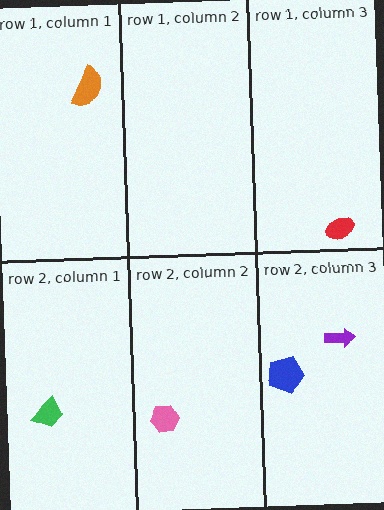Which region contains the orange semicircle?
The row 1, column 1 region.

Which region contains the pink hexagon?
The row 2, column 2 region.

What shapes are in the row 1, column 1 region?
The orange semicircle.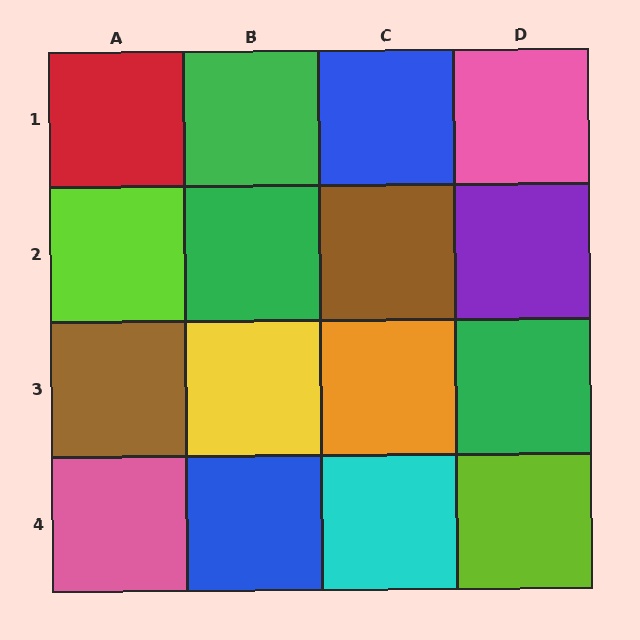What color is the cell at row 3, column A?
Brown.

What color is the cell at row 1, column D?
Pink.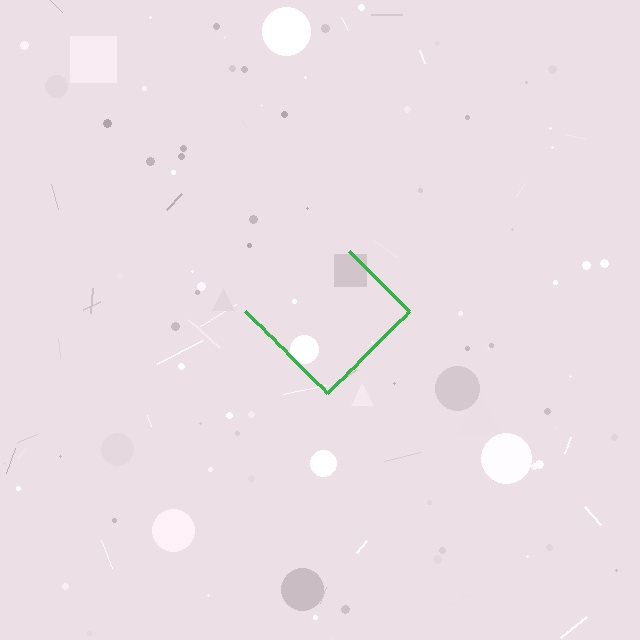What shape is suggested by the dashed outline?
The dashed outline suggests a diamond.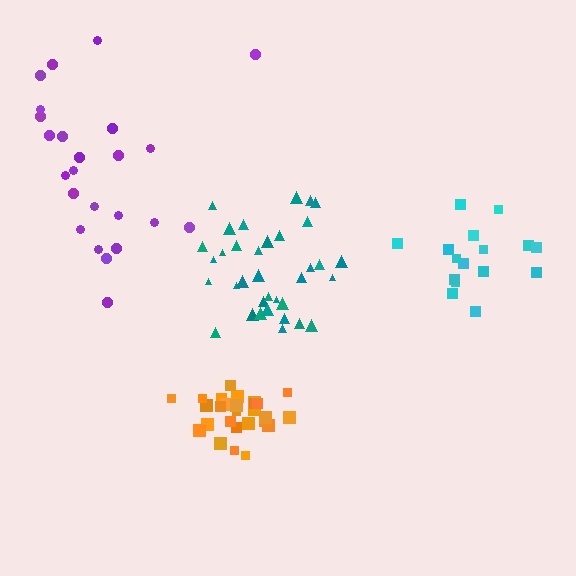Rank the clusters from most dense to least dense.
orange, teal, cyan, purple.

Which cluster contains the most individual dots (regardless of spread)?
Teal (35).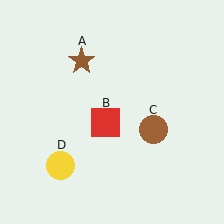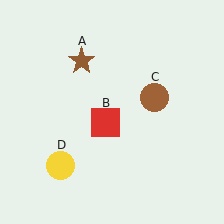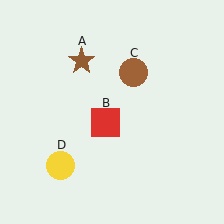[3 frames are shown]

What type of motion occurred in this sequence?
The brown circle (object C) rotated counterclockwise around the center of the scene.